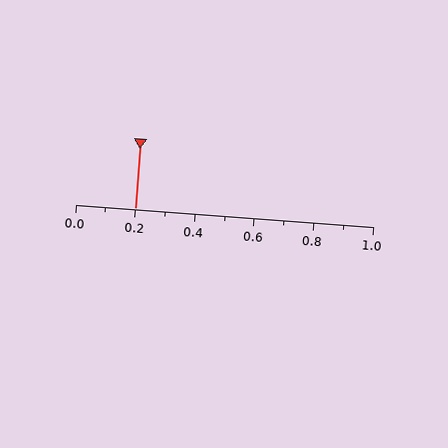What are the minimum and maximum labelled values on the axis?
The axis runs from 0.0 to 1.0.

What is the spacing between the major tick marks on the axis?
The major ticks are spaced 0.2 apart.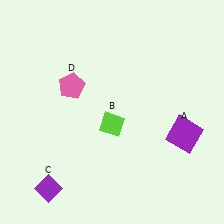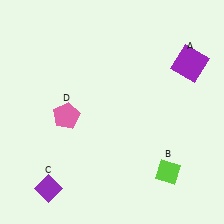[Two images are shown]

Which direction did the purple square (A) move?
The purple square (A) moved up.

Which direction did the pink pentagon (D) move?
The pink pentagon (D) moved down.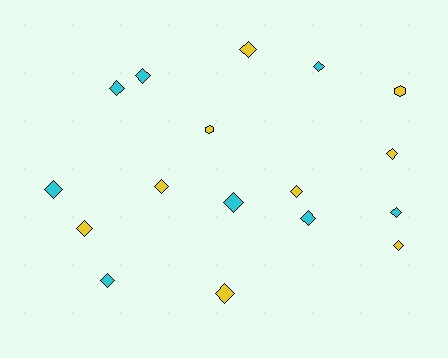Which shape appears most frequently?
Diamond, with 15 objects.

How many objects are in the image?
There are 17 objects.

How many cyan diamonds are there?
There are 8 cyan diamonds.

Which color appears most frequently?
Yellow, with 9 objects.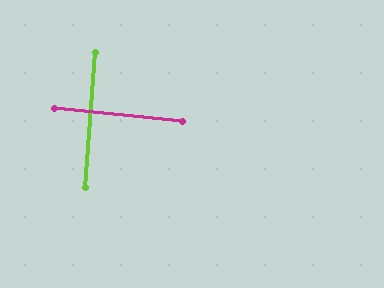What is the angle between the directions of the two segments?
Approximately 89 degrees.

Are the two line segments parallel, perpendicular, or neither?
Perpendicular — they meet at approximately 89°.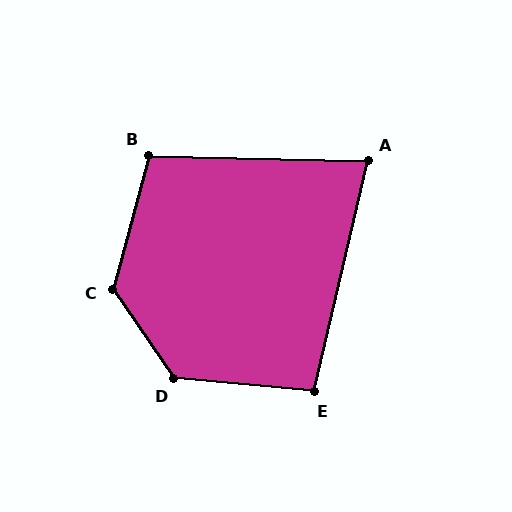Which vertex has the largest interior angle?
C, at approximately 130 degrees.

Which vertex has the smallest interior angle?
A, at approximately 78 degrees.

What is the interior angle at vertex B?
Approximately 104 degrees (obtuse).